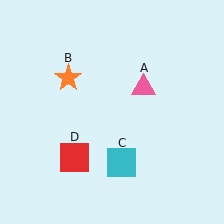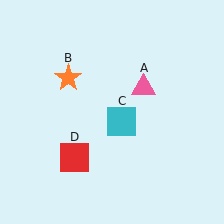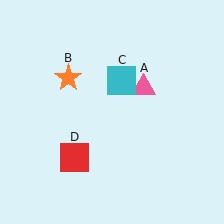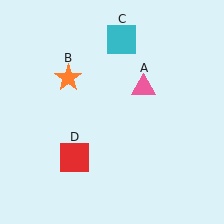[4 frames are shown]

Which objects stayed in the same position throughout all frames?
Pink triangle (object A) and orange star (object B) and red square (object D) remained stationary.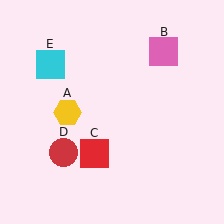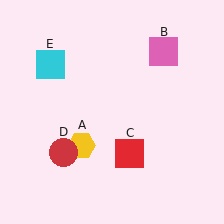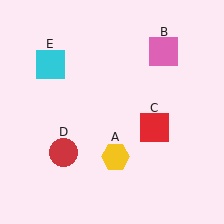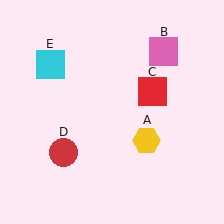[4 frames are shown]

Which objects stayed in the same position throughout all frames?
Pink square (object B) and red circle (object D) and cyan square (object E) remained stationary.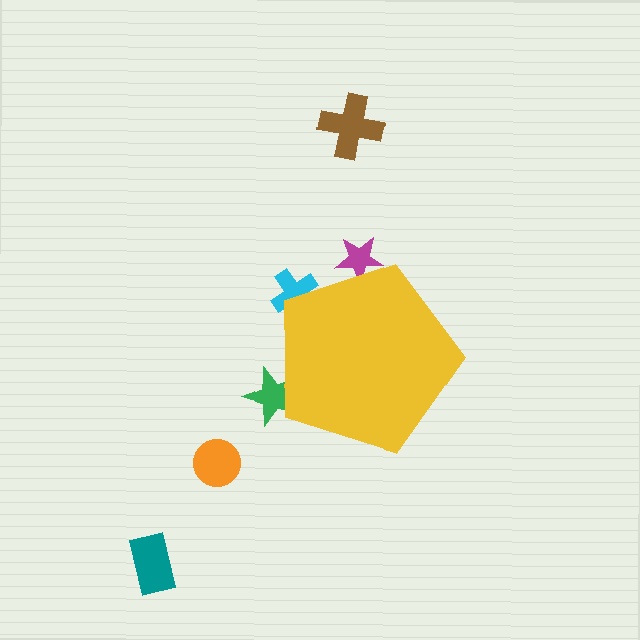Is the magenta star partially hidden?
Yes, the magenta star is partially hidden behind the yellow pentagon.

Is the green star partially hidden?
Yes, the green star is partially hidden behind the yellow pentagon.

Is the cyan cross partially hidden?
Yes, the cyan cross is partially hidden behind the yellow pentagon.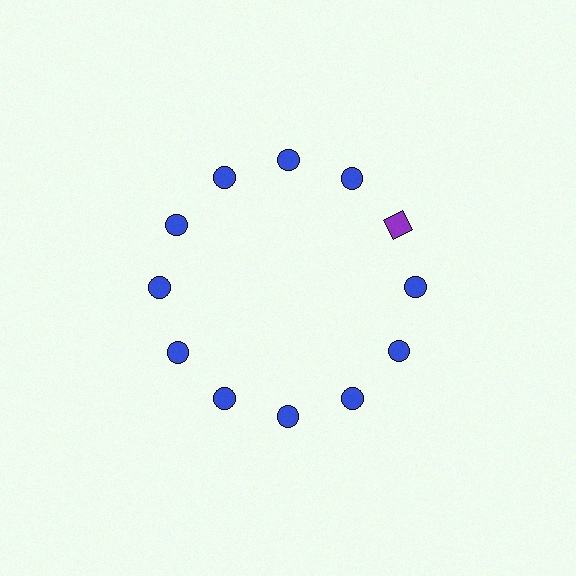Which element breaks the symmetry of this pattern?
The purple square at roughly the 2 o'clock position breaks the symmetry. All other shapes are blue circles.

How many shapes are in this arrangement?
There are 12 shapes arranged in a ring pattern.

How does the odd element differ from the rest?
It differs in both color (purple instead of blue) and shape (square instead of circle).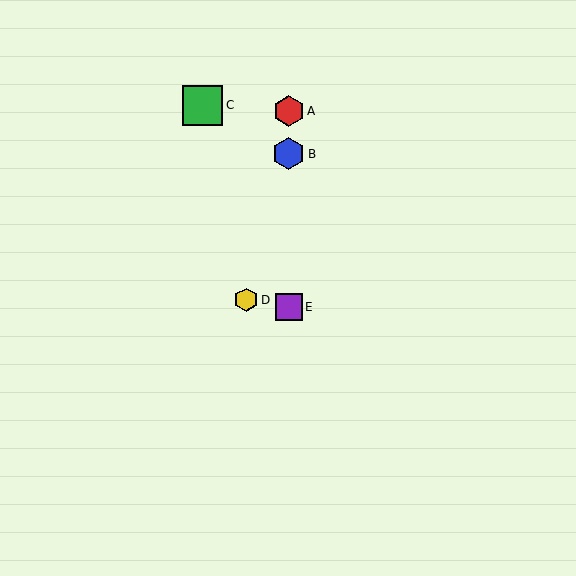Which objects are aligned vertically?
Objects A, B, E are aligned vertically.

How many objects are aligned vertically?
3 objects (A, B, E) are aligned vertically.